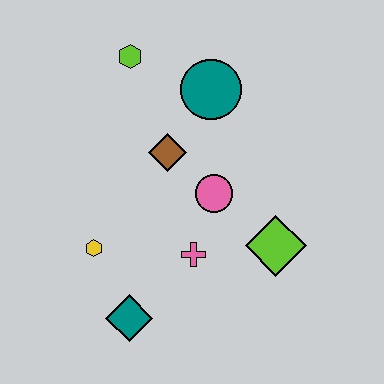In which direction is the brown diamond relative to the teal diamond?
The brown diamond is above the teal diamond.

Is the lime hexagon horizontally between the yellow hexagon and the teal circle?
Yes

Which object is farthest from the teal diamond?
The lime hexagon is farthest from the teal diamond.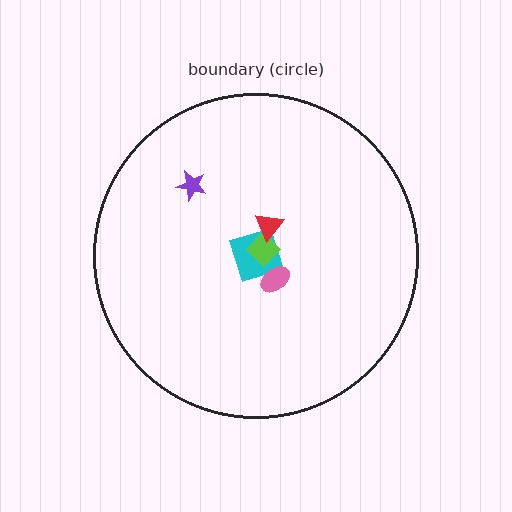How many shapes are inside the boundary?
5 inside, 0 outside.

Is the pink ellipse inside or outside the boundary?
Inside.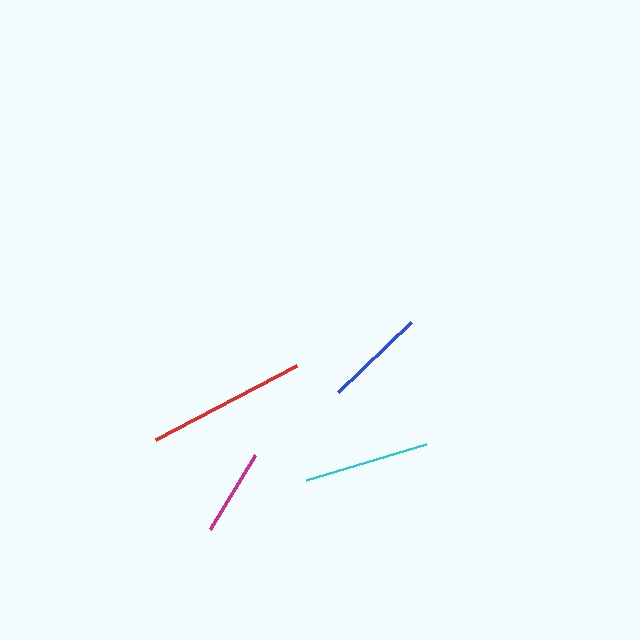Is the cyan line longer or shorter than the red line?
The red line is longer than the cyan line.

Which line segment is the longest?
The red line is the longest at approximately 160 pixels.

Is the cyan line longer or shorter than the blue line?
The cyan line is longer than the blue line.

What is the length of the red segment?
The red segment is approximately 160 pixels long.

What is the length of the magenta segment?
The magenta segment is approximately 86 pixels long.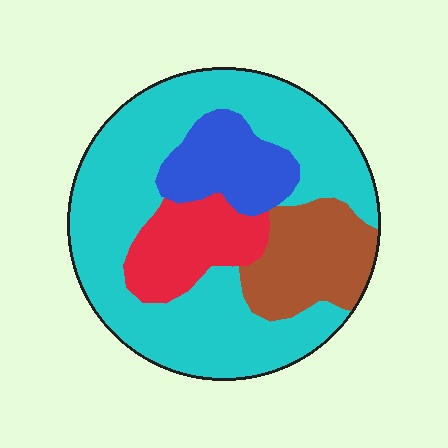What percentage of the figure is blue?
Blue takes up about one eighth (1/8) of the figure.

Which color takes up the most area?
Cyan, at roughly 60%.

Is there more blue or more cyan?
Cyan.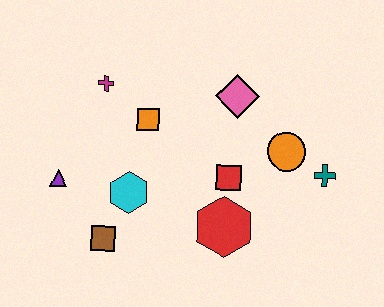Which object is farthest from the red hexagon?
The magenta cross is farthest from the red hexagon.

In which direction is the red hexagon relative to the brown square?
The red hexagon is to the right of the brown square.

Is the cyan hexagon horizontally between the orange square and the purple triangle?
Yes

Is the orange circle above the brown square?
Yes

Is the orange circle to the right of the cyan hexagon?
Yes